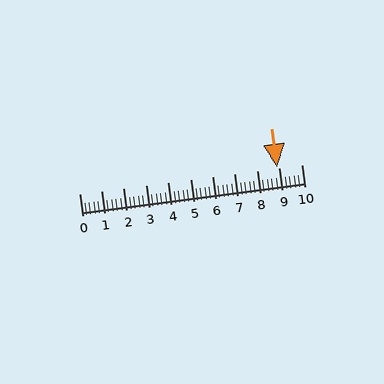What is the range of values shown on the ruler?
The ruler shows values from 0 to 10.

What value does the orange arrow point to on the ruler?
The orange arrow points to approximately 8.9.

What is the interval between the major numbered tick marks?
The major tick marks are spaced 1 units apart.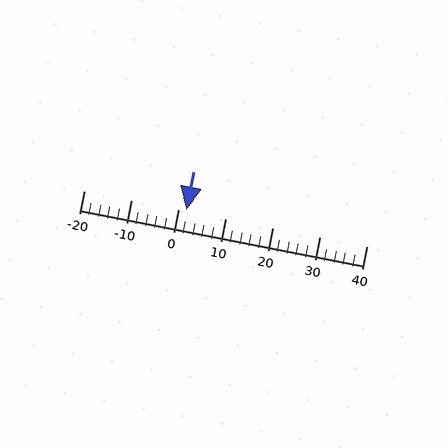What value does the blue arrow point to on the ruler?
The blue arrow points to approximately 2.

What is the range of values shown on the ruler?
The ruler shows values from -20 to 40.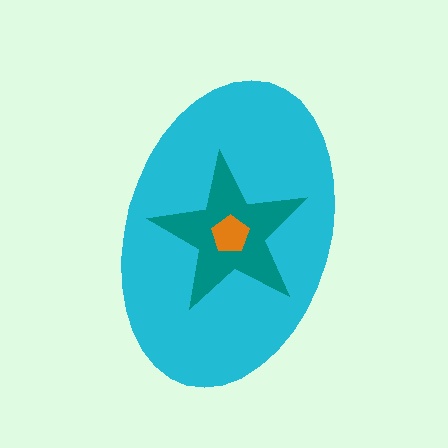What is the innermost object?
The orange pentagon.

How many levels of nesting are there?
3.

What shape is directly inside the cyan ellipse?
The teal star.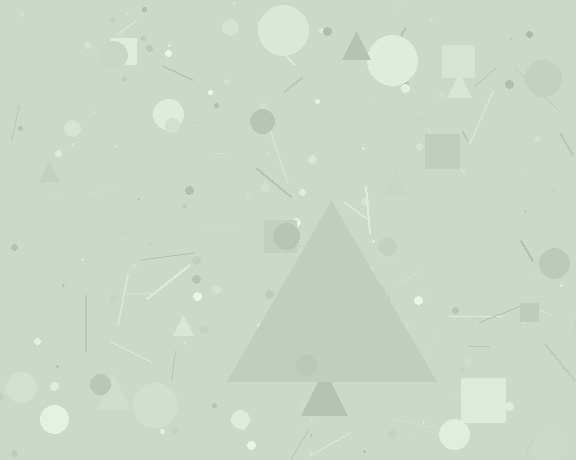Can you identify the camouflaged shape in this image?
The camouflaged shape is a triangle.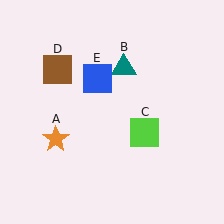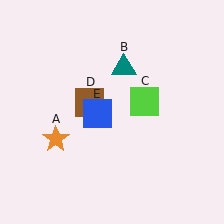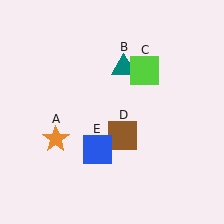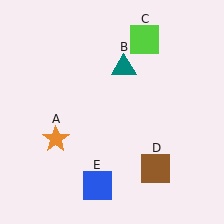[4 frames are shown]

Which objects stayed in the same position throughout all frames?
Orange star (object A) and teal triangle (object B) remained stationary.